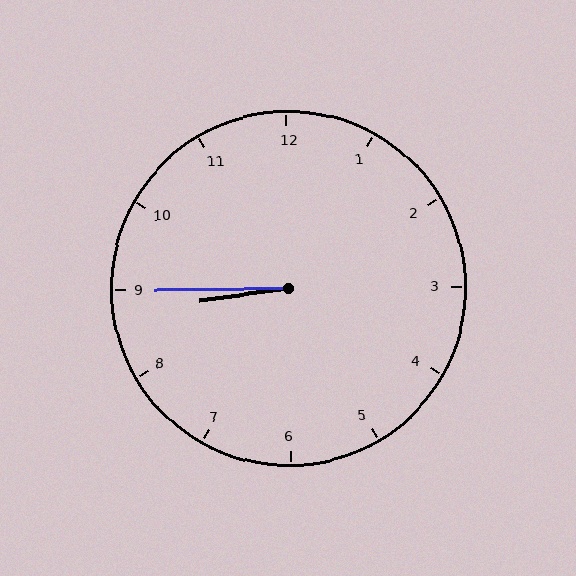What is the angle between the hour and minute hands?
Approximately 8 degrees.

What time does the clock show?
8:45.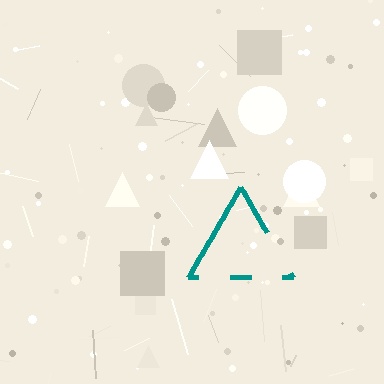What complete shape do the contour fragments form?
The contour fragments form a triangle.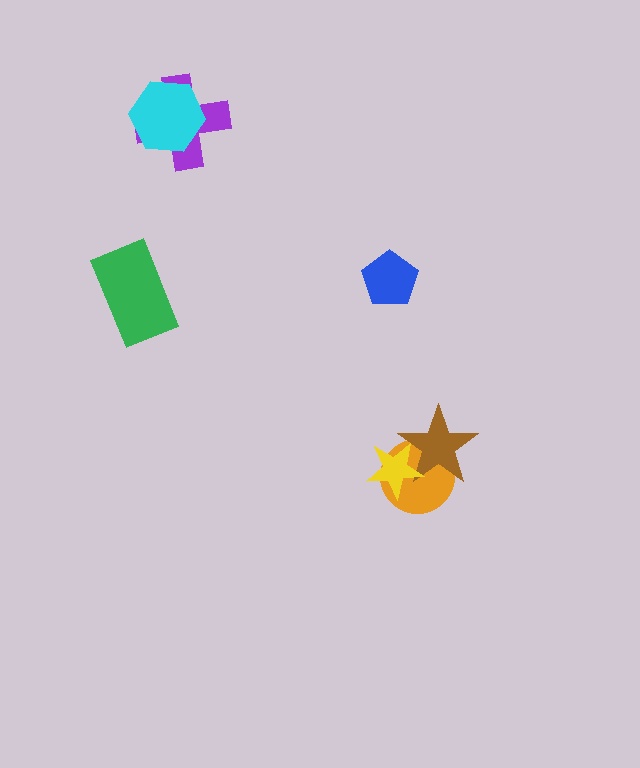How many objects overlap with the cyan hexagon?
1 object overlaps with the cyan hexagon.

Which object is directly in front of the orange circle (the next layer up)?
The brown star is directly in front of the orange circle.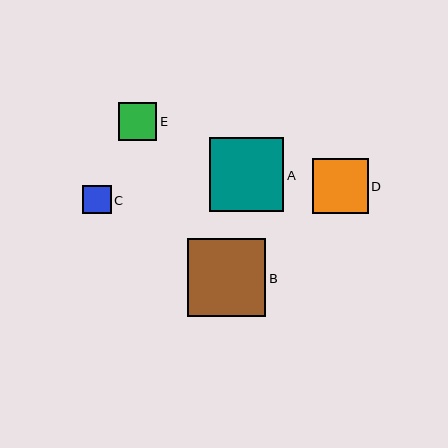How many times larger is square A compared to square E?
Square A is approximately 2.0 times the size of square E.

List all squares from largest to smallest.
From largest to smallest: B, A, D, E, C.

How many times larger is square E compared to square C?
Square E is approximately 1.4 times the size of square C.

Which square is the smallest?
Square C is the smallest with a size of approximately 28 pixels.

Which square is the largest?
Square B is the largest with a size of approximately 78 pixels.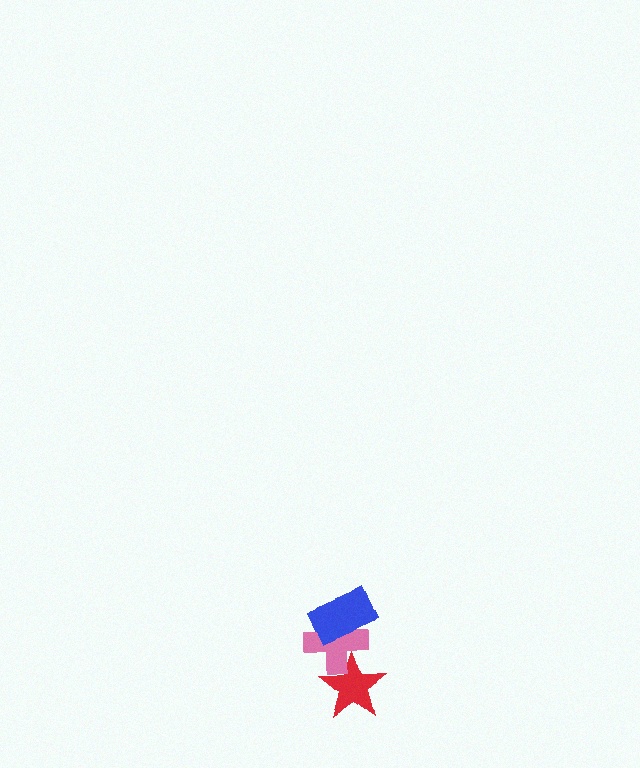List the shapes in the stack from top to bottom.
From top to bottom: the blue rectangle, the pink cross, the red star.